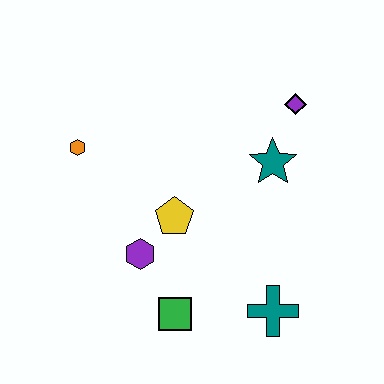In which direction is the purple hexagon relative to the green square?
The purple hexagon is above the green square.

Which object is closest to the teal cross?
The green square is closest to the teal cross.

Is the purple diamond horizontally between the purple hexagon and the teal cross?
No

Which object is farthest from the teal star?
The orange hexagon is farthest from the teal star.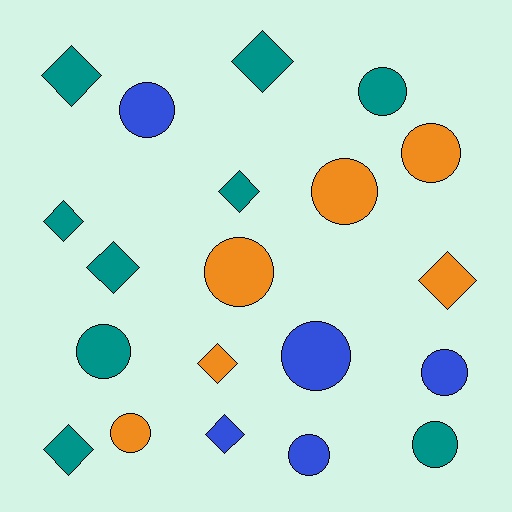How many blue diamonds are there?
There is 1 blue diamond.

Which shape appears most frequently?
Circle, with 11 objects.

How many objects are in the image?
There are 20 objects.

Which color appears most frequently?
Teal, with 9 objects.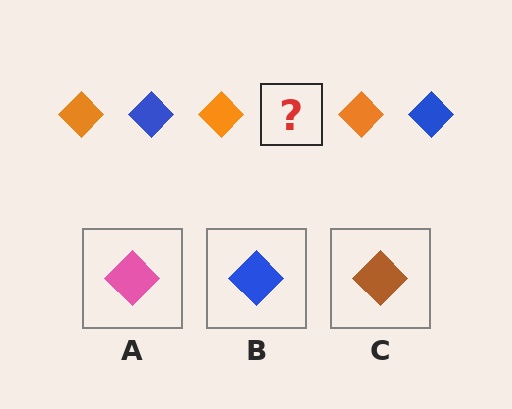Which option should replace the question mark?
Option B.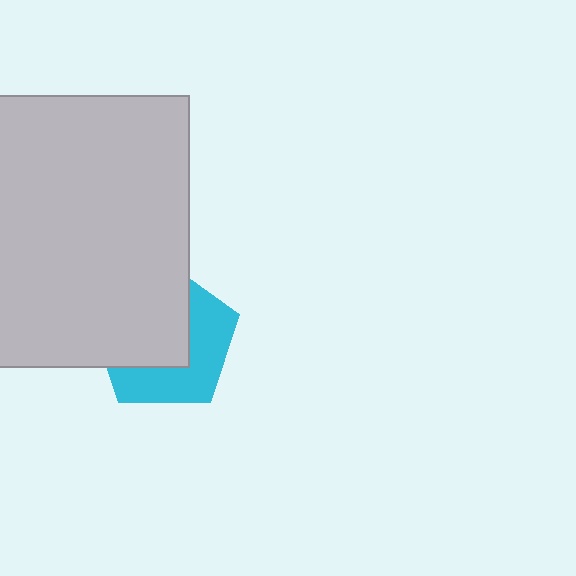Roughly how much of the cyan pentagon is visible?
About half of it is visible (roughly 46%).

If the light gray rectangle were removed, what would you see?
You would see the complete cyan pentagon.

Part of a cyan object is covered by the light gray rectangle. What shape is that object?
It is a pentagon.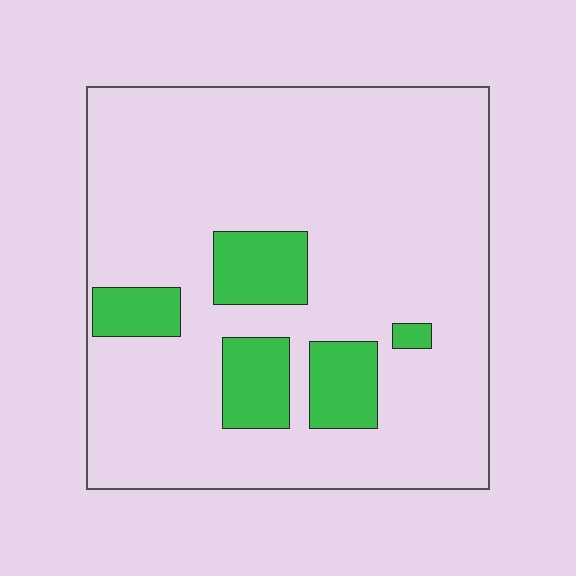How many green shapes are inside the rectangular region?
5.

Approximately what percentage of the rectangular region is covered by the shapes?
Approximately 15%.